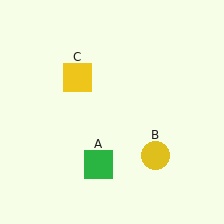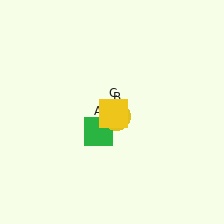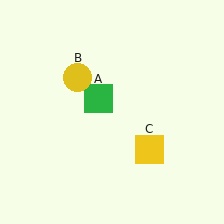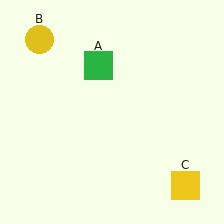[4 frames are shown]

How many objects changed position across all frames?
3 objects changed position: green square (object A), yellow circle (object B), yellow square (object C).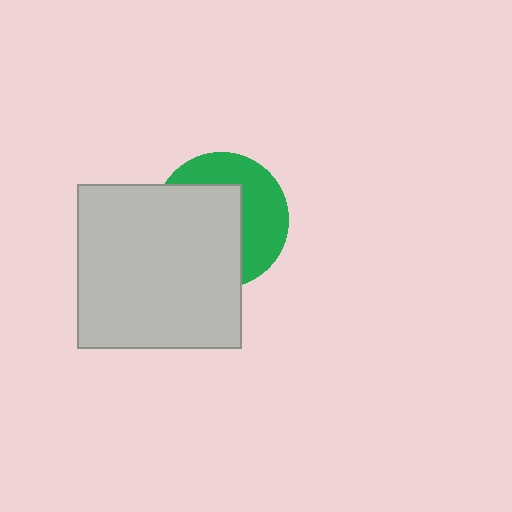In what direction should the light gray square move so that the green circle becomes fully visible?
The light gray square should move left. That is the shortest direction to clear the overlap and leave the green circle fully visible.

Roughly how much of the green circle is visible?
A small part of it is visible (roughly 44%).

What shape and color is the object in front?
The object in front is a light gray square.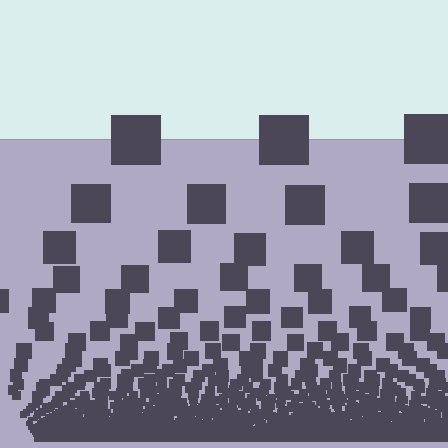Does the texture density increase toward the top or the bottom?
Density increases toward the bottom.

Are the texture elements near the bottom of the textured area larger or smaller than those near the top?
Smaller. The gradient is inverted — elements near the bottom are smaller and denser.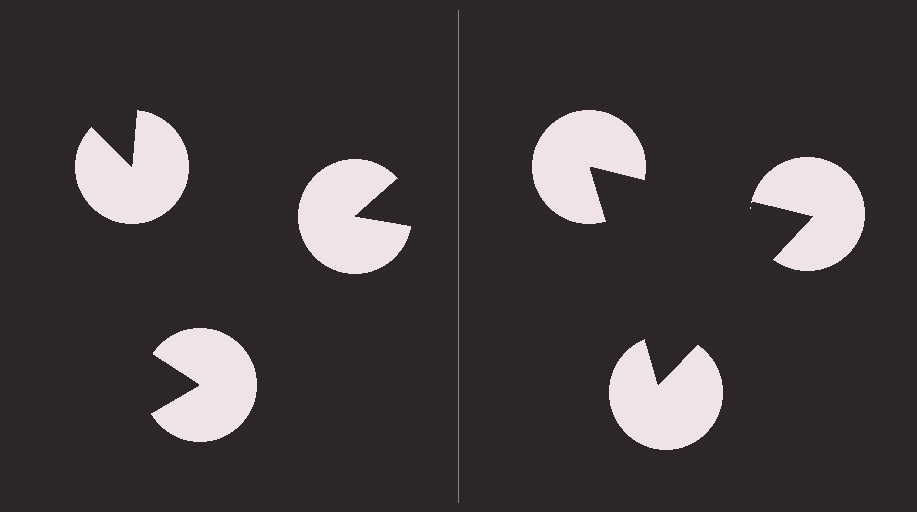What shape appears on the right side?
An illusory triangle.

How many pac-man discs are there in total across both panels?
6 — 3 on each side.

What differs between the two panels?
The pac-man discs are positioned identically on both sides; only the wedge orientations differ. On the right they align to a triangle; on the left they are misaligned.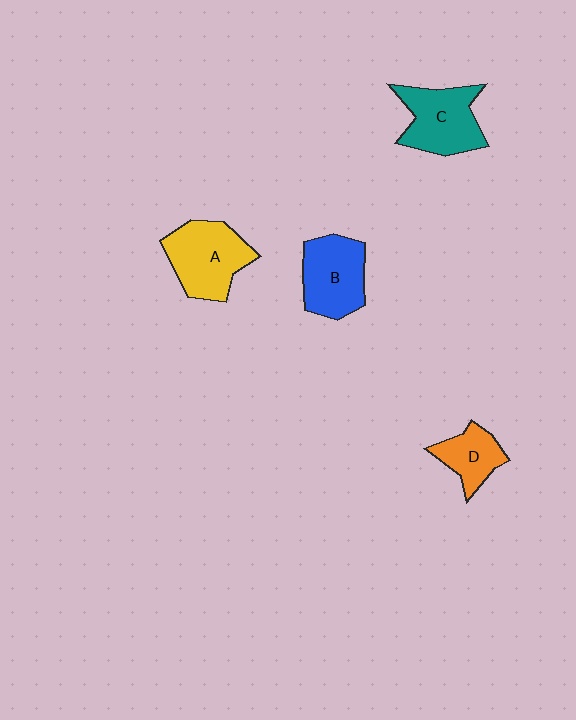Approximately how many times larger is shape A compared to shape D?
Approximately 1.7 times.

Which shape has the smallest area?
Shape D (orange).